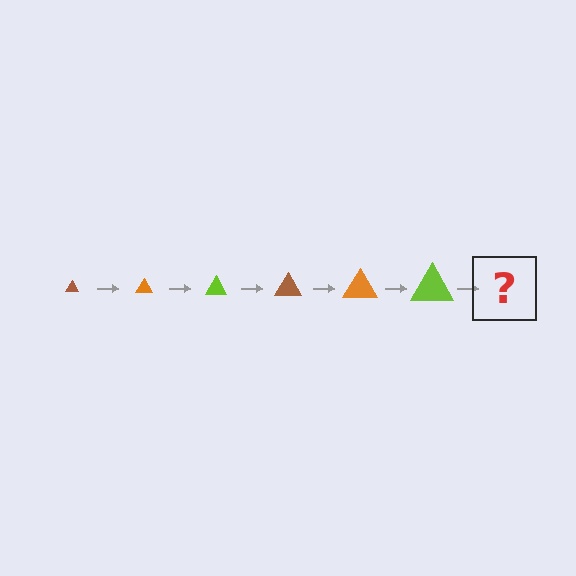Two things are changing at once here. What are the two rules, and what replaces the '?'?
The two rules are that the triangle grows larger each step and the color cycles through brown, orange, and lime. The '?' should be a brown triangle, larger than the previous one.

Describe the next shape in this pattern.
It should be a brown triangle, larger than the previous one.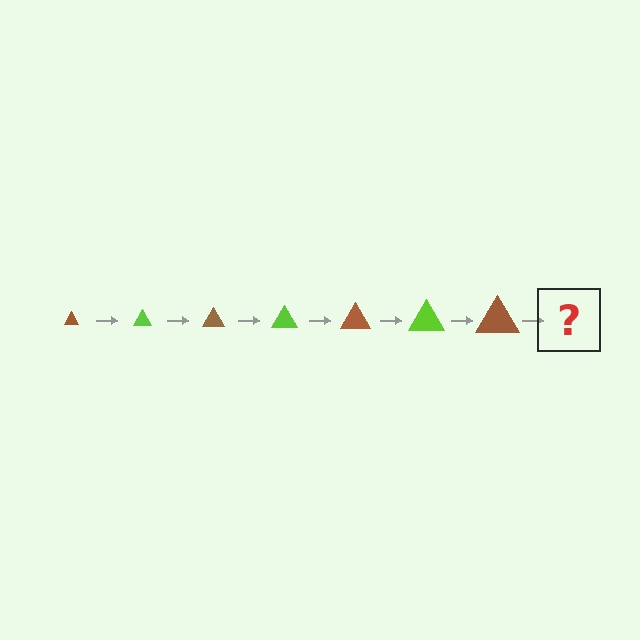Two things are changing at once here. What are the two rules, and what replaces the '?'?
The two rules are that the triangle grows larger each step and the color cycles through brown and lime. The '?' should be a lime triangle, larger than the previous one.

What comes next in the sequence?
The next element should be a lime triangle, larger than the previous one.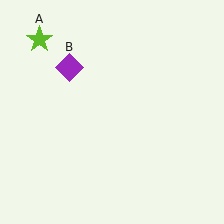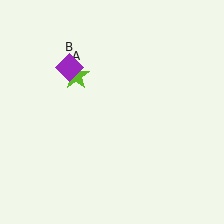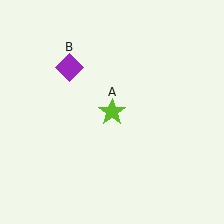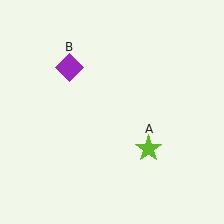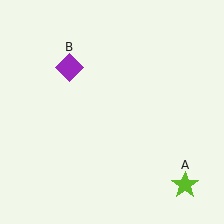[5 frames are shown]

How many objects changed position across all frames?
1 object changed position: lime star (object A).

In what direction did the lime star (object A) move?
The lime star (object A) moved down and to the right.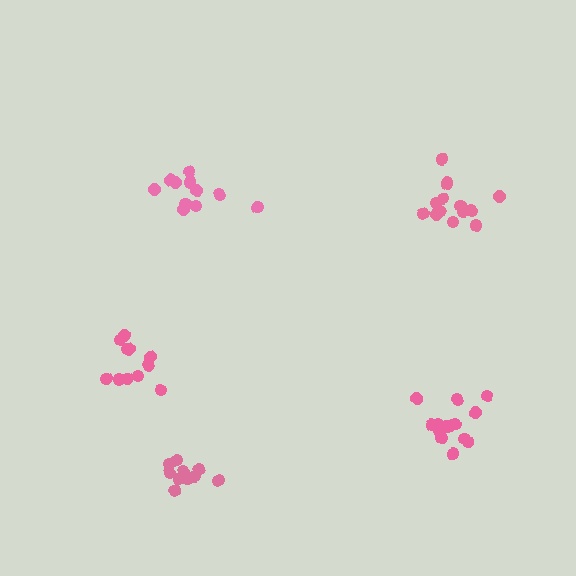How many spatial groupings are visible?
There are 5 spatial groupings.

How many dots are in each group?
Group 1: 11 dots, Group 2: 11 dots, Group 3: 11 dots, Group 4: 14 dots, Group 5: 14 dots (61 total).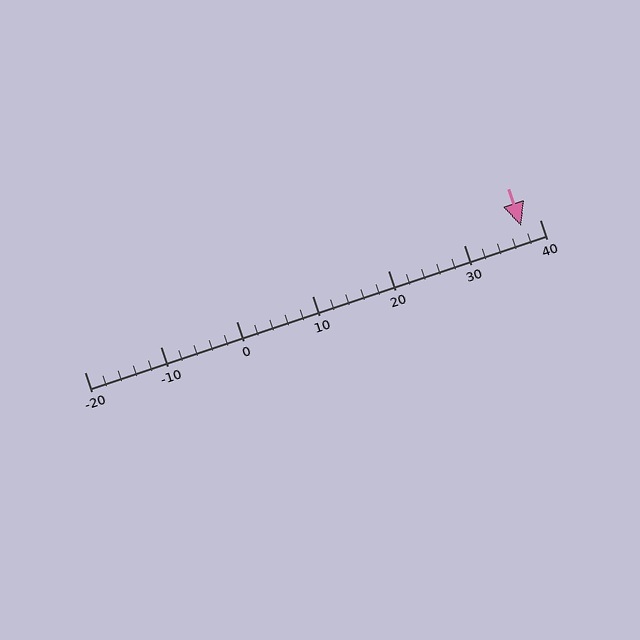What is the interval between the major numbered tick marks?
The major tick marks are spaced 10 units apart.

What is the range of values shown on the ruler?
The ruler shows values from -20 to 40.